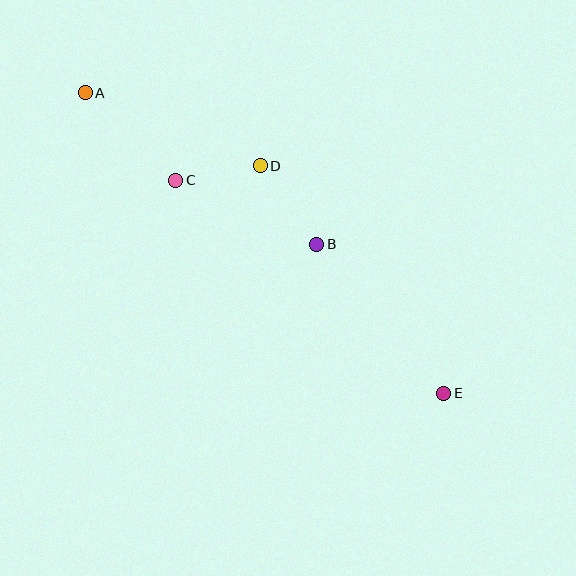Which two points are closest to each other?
Points C and D are closest to each other.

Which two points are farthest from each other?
Points A and E are farthest from each other.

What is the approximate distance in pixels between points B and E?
The distance between B and E is approximately 196 pixels.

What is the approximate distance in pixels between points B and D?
The distance between B and D is approximately 97 pixels.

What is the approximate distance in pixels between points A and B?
The distance between A and B is approximately 277 pixels.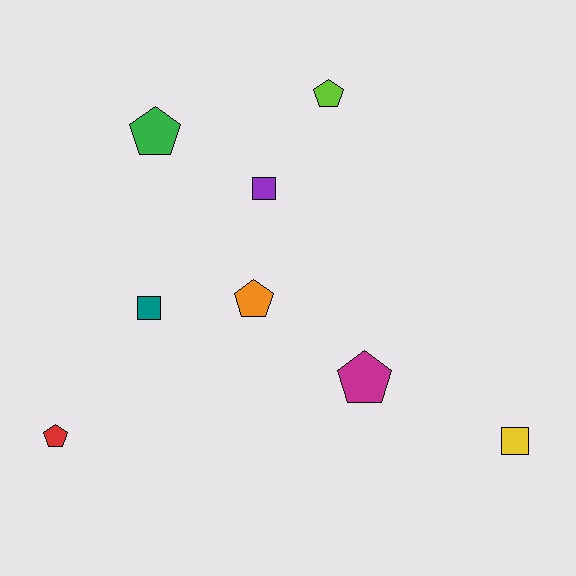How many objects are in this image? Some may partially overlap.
There are 8 objects.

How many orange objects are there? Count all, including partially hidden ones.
There is 1 orange object.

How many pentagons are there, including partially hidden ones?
There are 5 pentagons.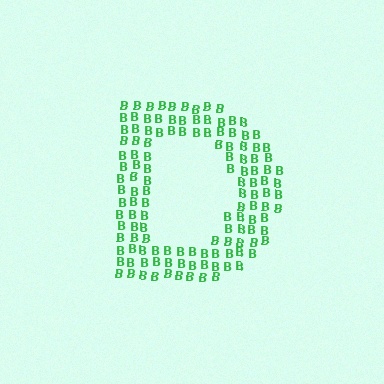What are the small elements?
The small elements are letter B's.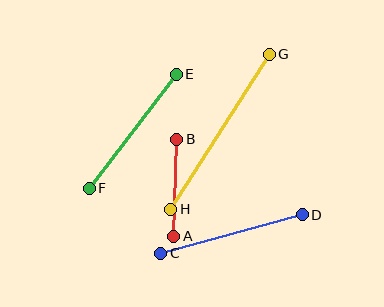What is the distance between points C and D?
The distance is approximately 147 pixels.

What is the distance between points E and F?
The distance is approximately 143 pixels.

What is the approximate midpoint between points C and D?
The midpoint is at approximately (232, 234) pixels.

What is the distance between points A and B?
The distance is approximately 97 pixels.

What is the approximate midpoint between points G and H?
The midpoint is at approximately (220, 132) pixels.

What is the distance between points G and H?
The distance is approximately 183 pixels.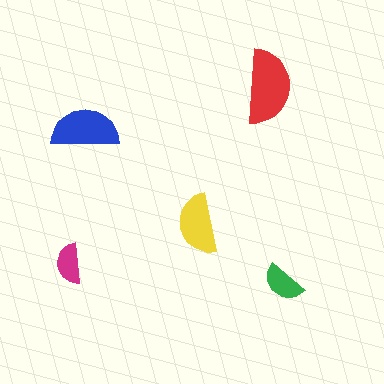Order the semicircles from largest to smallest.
the red one, the blue one, the yellow one, the green one, the magenta one.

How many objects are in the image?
There are 5 objects in the image.